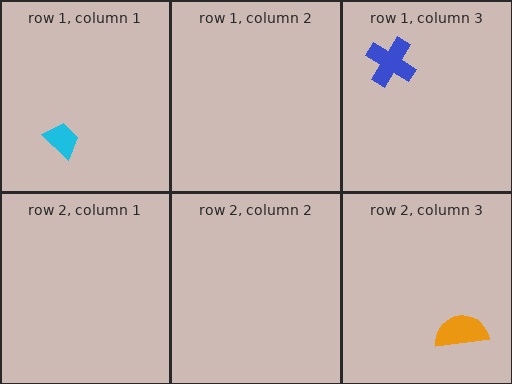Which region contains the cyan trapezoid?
The row 1, column 1 region.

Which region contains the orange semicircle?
The row 2, column 3 region.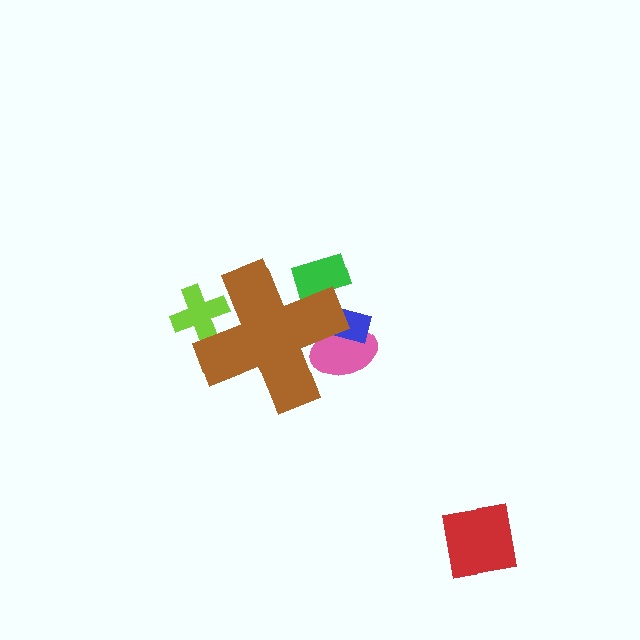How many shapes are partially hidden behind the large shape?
4 shapes are partially hidden.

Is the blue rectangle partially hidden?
Yes, the blue rectangle is partially hidden behind the brown cross.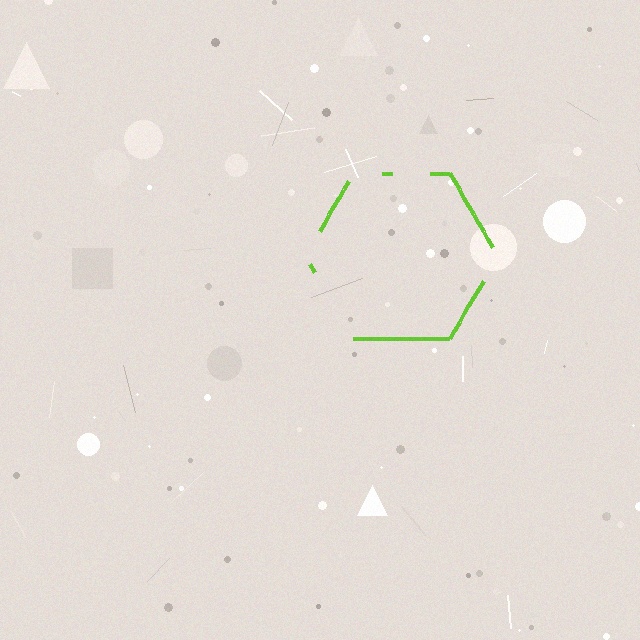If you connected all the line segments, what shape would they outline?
They would outline a hexagon.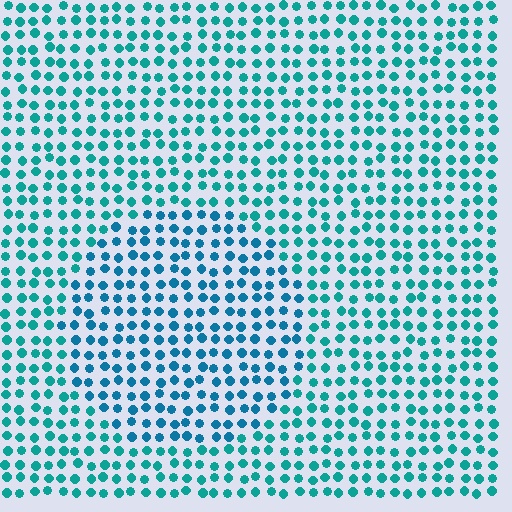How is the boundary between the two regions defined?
The boundary is defined purely by a slight shift in hue (about 23 degrees). Spacing, size, and orientation are identical on both sides.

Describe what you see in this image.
The image is filled with small teal elements in a uniform arrangement. A circle-shaped region is visible where the elements are tinted to a slightly different hue, forming a subtle color boundary.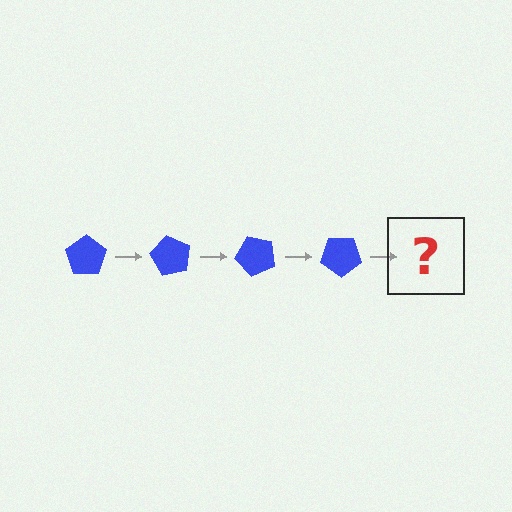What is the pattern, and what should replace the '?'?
The pattern is that the pentagon rotates 60 degrees each step. The '?' should be a blue pentagon rotated 240 degrees.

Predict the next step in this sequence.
The next step is a blue pentagon rotated 240 degrees.